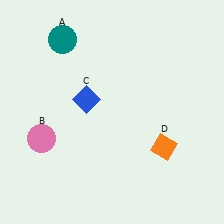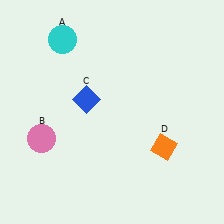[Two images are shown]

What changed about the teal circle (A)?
In Image 1, A is teal. In Image 2, it changed to cyan.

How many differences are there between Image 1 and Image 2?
There is 1 difference between the two images.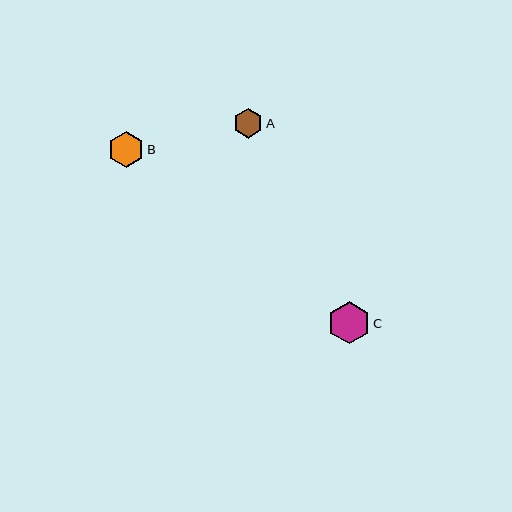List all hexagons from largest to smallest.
From largest to smallest: C, B, A.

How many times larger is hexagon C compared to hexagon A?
Hexagon C is approximately 1.4 times the size of hexagon A.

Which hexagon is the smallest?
Hexagon A is the smallest with a size of approximately 30 pixels.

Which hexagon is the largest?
Hexagon C is the largest with a size of approximately 42 pixels.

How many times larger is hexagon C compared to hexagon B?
Hexagon C is approximately 1.2 times the size of hexagon B.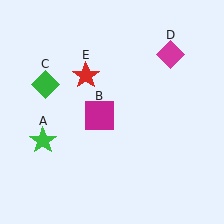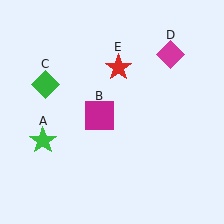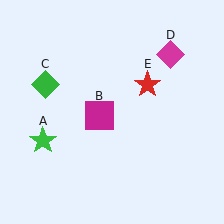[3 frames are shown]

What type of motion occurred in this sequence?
The red star (object E) rotated clockwise around the center of the scene.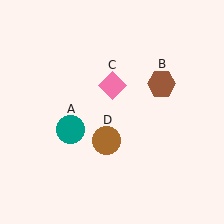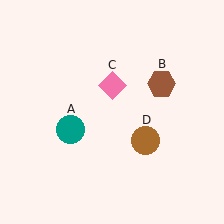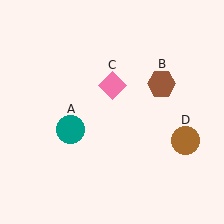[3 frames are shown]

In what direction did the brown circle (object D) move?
The brown circle (object D) moved right.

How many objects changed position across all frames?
1 object changed position: brown circle (object D).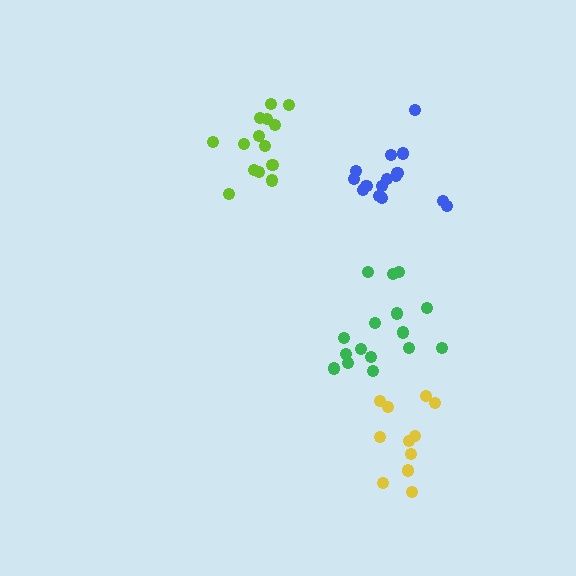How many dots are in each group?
Group 1: 16 dots, Group 2: 11 dots, Group 3: 14 dots, Group 4: 15 dots (56 total).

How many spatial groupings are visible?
There are 4 spatial groupings.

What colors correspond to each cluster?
The clusters are colored: green, yellow, lime, blue.